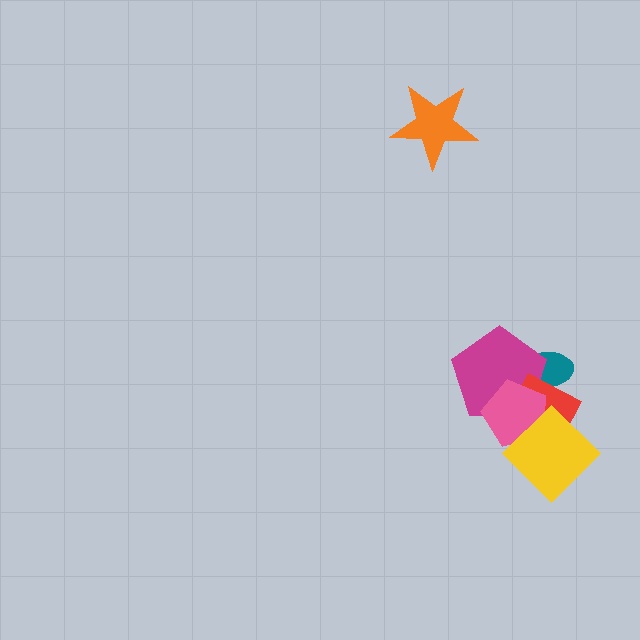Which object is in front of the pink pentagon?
The yellow diamond is in front of the pink pentagon.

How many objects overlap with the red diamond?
4 objects overlap with the red diamond.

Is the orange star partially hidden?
No, no other shape covers it.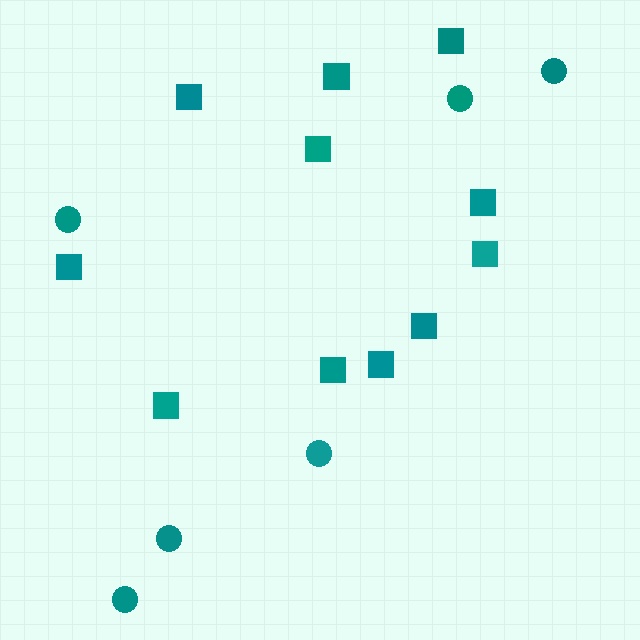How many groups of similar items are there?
There are 2 groups: one group of squares (11) and one group of circles (6).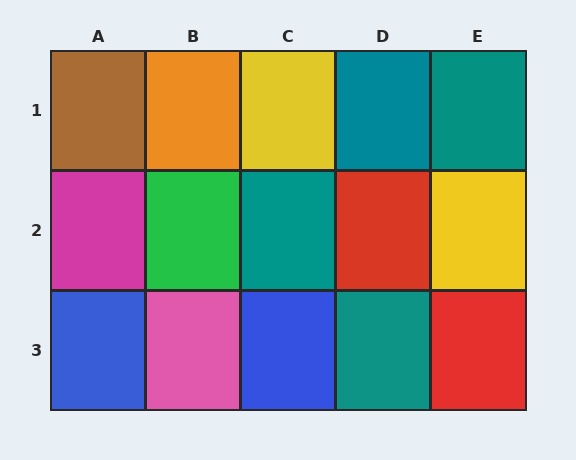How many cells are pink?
1 cell is pink.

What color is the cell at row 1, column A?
Brown.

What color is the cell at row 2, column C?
Teal.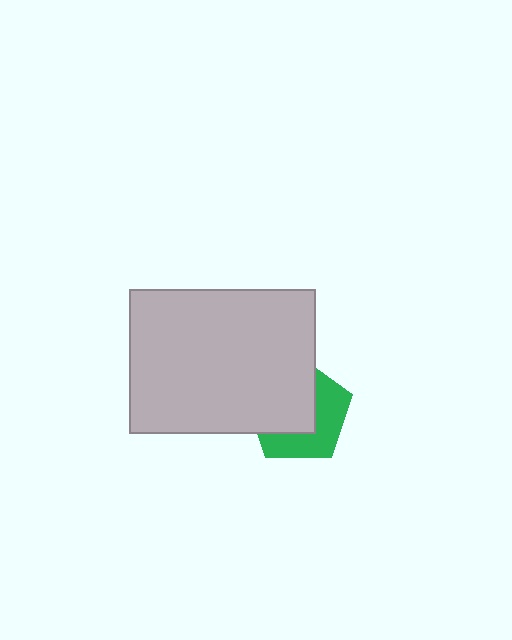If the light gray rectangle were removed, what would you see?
You would see the complete green pentagon.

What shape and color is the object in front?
The object in front is a light gray rectangle.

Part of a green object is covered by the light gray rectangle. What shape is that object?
It is a pentagon.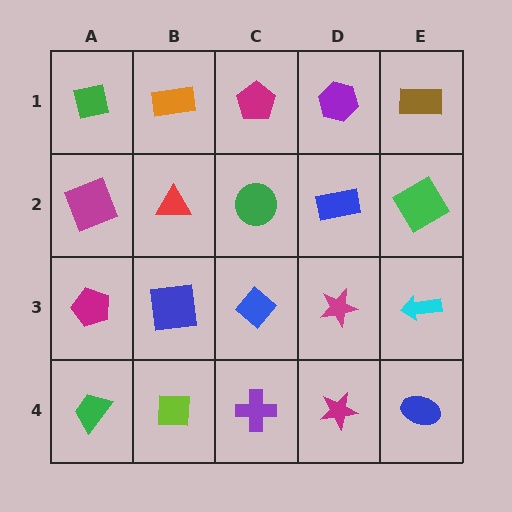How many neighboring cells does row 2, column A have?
3.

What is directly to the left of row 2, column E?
A blue rectangle.